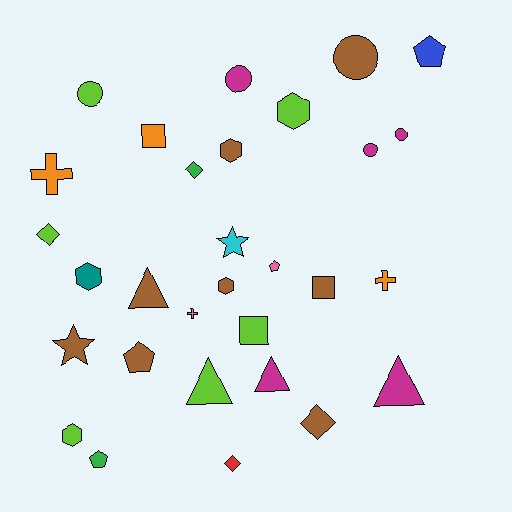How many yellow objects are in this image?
There are no yellow objects.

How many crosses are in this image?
There are 3 crosses.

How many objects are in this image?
There are 30 objects.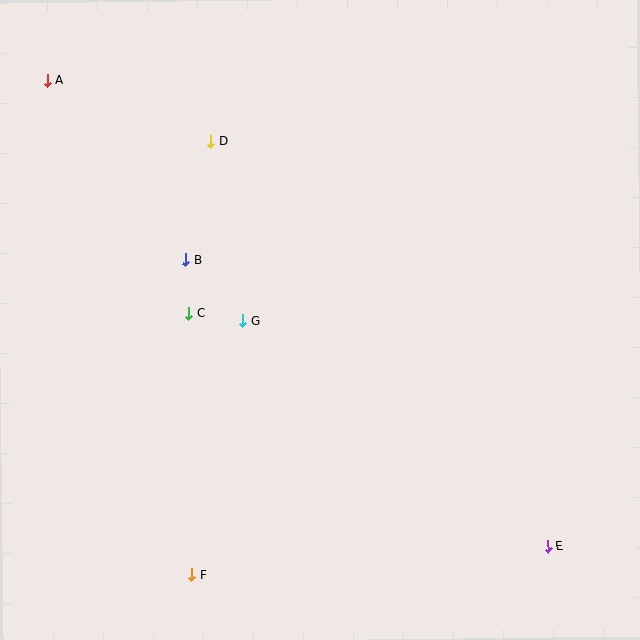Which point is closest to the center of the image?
Point G at (243, 321) is closest to the center.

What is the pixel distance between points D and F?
The distance between D and F is 434 pixels.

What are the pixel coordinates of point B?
Point B is at (186, 260).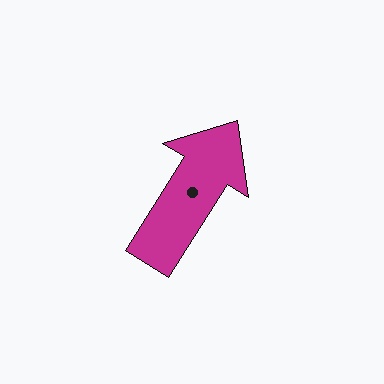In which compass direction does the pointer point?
Northeast.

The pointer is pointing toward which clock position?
Roughly 1 o'clock.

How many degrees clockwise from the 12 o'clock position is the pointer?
Approximately 32 degrees.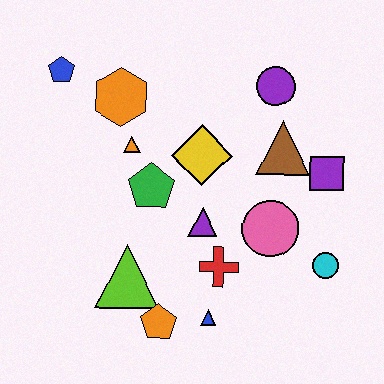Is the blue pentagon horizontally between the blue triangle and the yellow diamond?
No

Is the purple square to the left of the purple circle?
No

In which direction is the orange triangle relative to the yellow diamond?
The orange triangle is to the left of the yellow diamond.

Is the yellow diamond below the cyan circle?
No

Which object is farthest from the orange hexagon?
The cyan circle is farthest from the orange hexagon.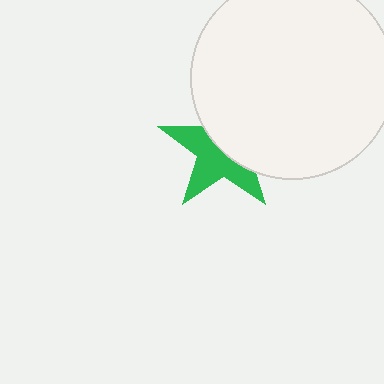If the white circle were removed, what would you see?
You would see the complete green star.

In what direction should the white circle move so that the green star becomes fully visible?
The white circle should move toward the upper-right. That is the shortest direction to clear the overlap and leave the green star fully visible.